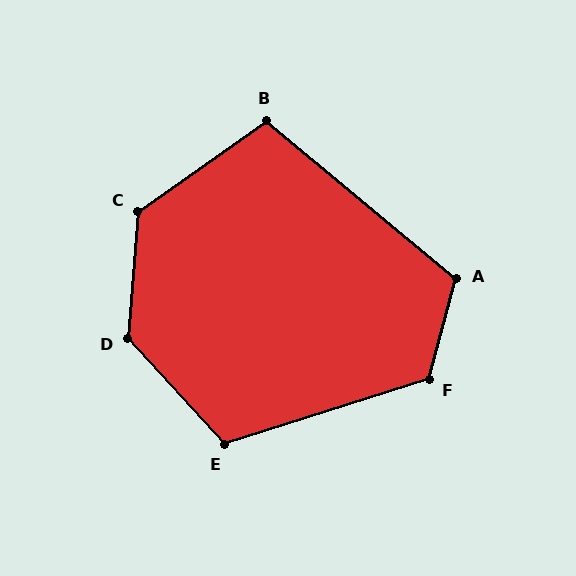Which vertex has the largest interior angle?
D, at approximately 133 degrees.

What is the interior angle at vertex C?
Approximately 130 degrees (obtuse).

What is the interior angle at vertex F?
Approximately 122 degrees (obtuse).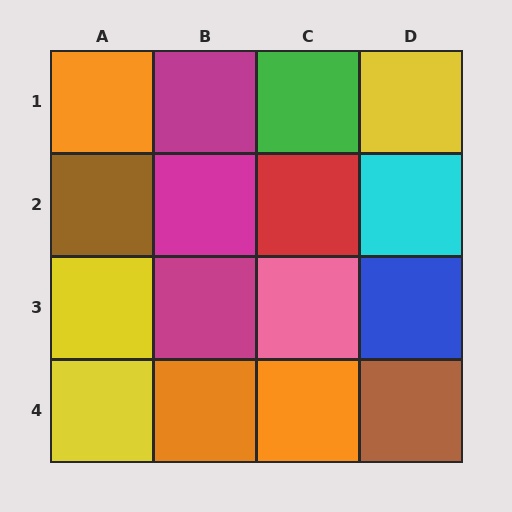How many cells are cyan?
1 cell is cyan.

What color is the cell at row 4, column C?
Orange.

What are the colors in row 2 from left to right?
Brown, magenta, red, cyan.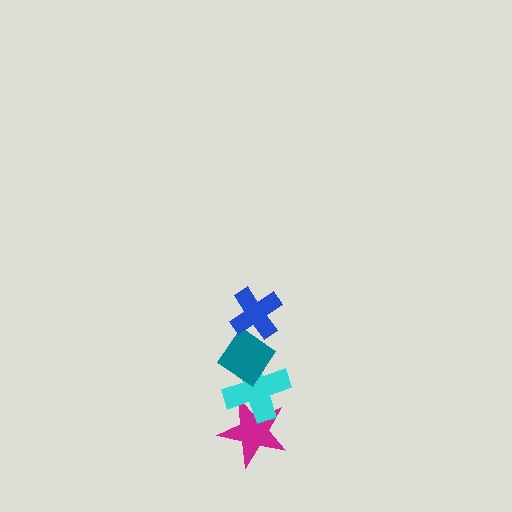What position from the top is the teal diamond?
The teal diamond is 2nd from the top.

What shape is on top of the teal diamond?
The blue cross is on top of the teal diamond.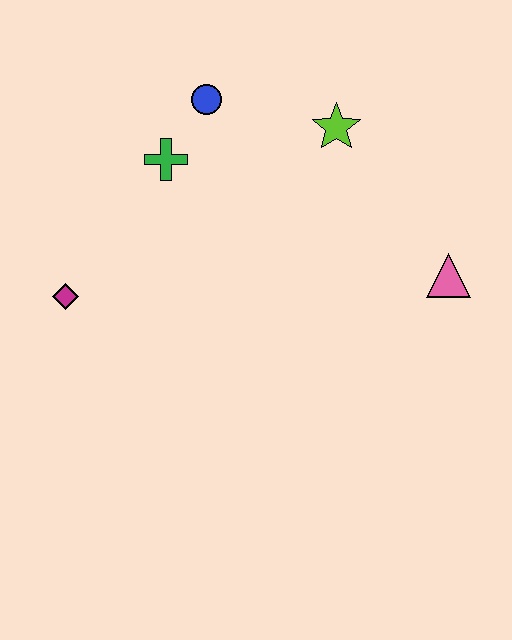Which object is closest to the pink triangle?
The lime star is closest to the pink triangle.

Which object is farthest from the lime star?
The magenta diamond is farthest from the lime star.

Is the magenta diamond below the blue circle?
Yes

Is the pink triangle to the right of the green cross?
Yes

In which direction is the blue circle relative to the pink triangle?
The blue circle is to the left of the pink triangle.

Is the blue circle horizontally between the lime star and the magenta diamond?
Yes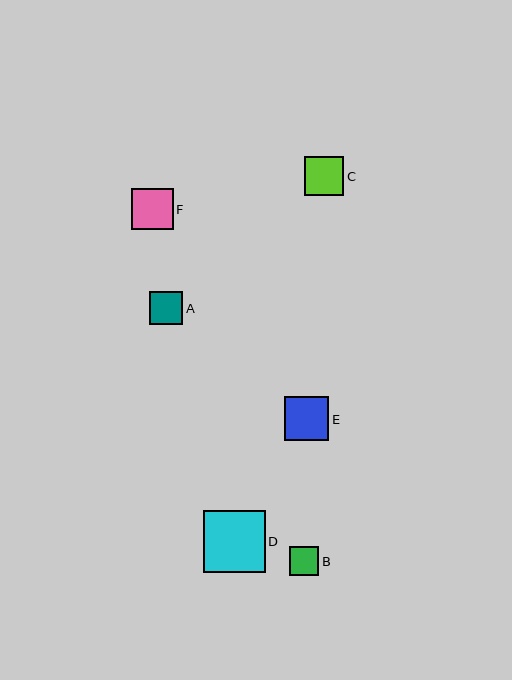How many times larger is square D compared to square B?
Square D is approximately 2.1 times the size of square B.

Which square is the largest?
Square D is the largest with a size of approximately 62 pixels.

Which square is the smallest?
Square B is the smallest with a size of approximately 29 pixels.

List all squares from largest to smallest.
From largest to smallest: D, E, F, C, A, B.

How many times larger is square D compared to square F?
Square D is approximately 1.5 times the size of square F.